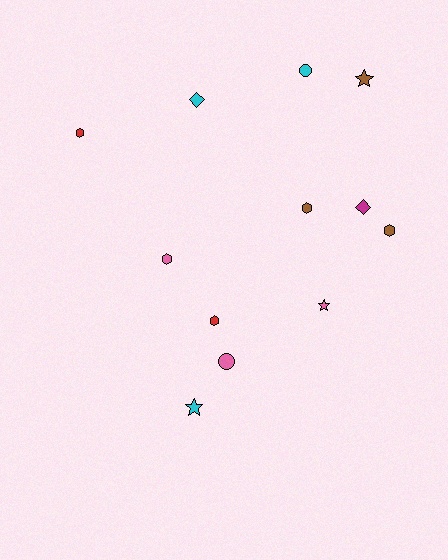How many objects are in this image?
There are 12 objects.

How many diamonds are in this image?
There are 2 diamonds.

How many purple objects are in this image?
There are no purple objects.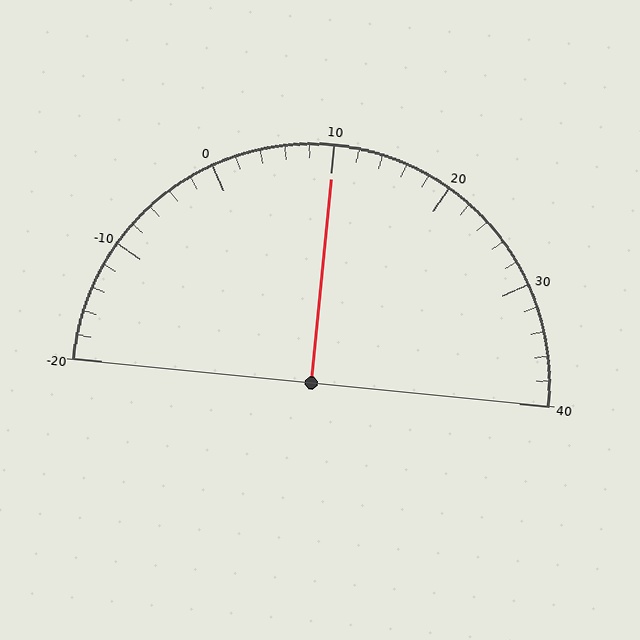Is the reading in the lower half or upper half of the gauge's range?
The reading is in the upper half of the range (-20 to 40).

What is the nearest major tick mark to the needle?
The nearest major tick mark is 10.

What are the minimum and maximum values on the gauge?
The gauge ranges from -20 to 40.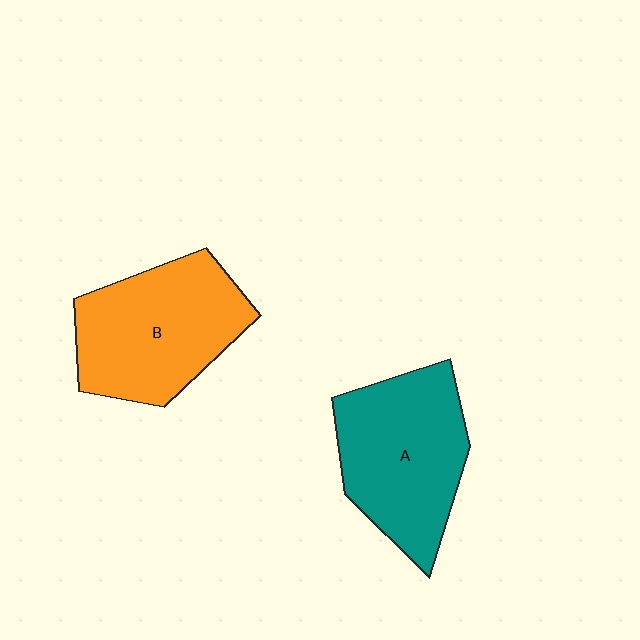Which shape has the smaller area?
Shape A (teal).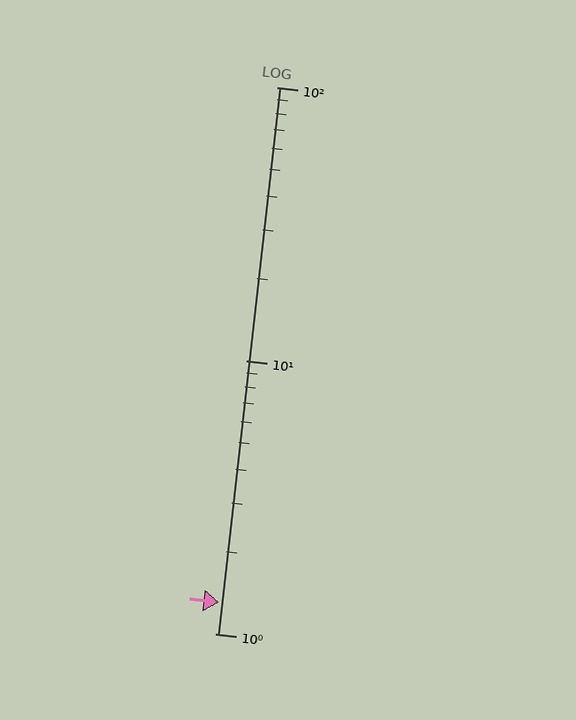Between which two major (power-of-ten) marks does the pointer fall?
The pointer is between 1 and 10.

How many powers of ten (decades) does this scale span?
The scale spans 2 decades, from 1 to 100.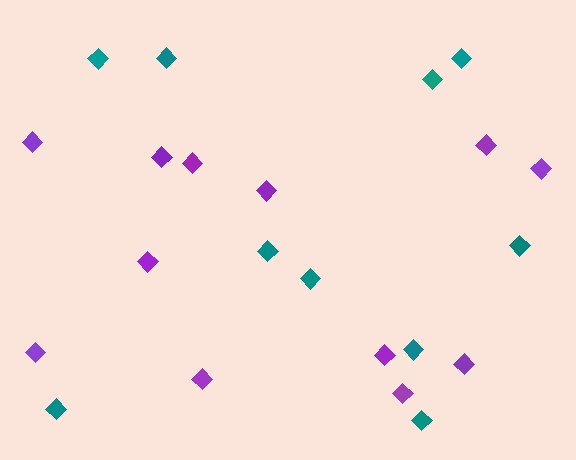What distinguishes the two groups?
There are 2 groups: one group of teal diamonds (10) and one group of purple diamonds (12).